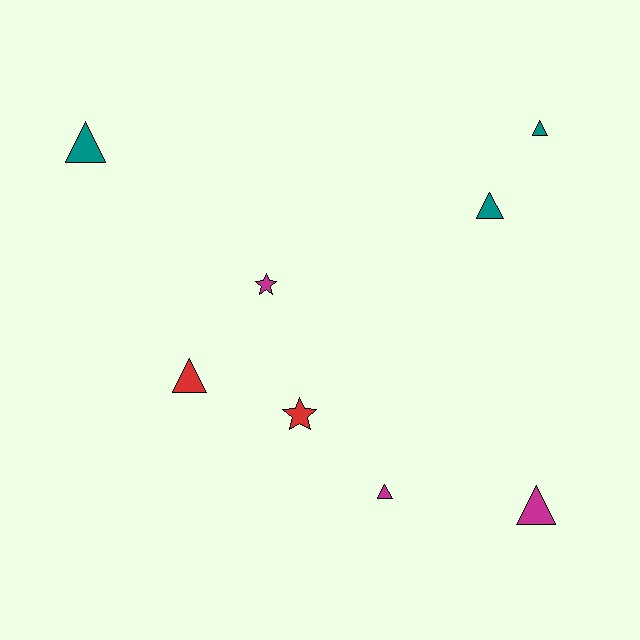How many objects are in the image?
There are 8 objects.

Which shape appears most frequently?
Triangle, with 6 objects.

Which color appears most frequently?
Magenta, with 3 objects.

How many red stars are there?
There is 1 red star.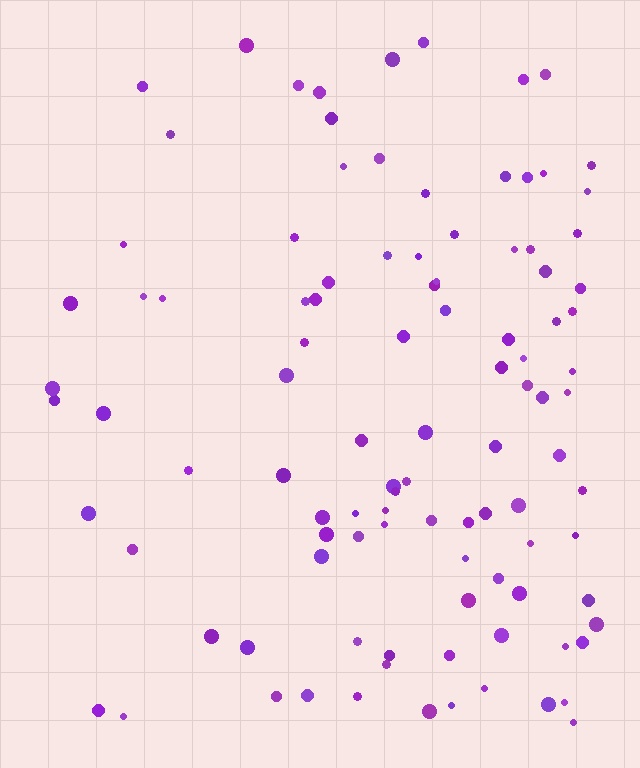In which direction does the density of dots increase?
From left to right, with the right side densest.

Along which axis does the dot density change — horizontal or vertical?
Horizontal.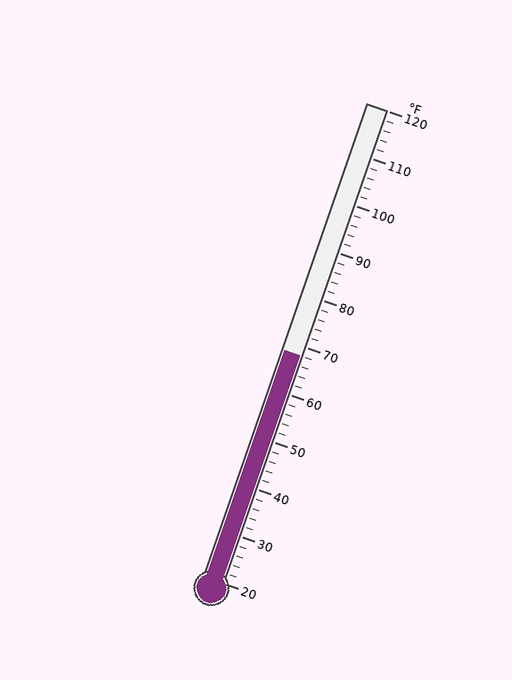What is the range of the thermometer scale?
The thermometer scale ranges from 20°F to 120°F.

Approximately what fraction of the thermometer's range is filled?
The thermometer is filled to approximately 50% of its range.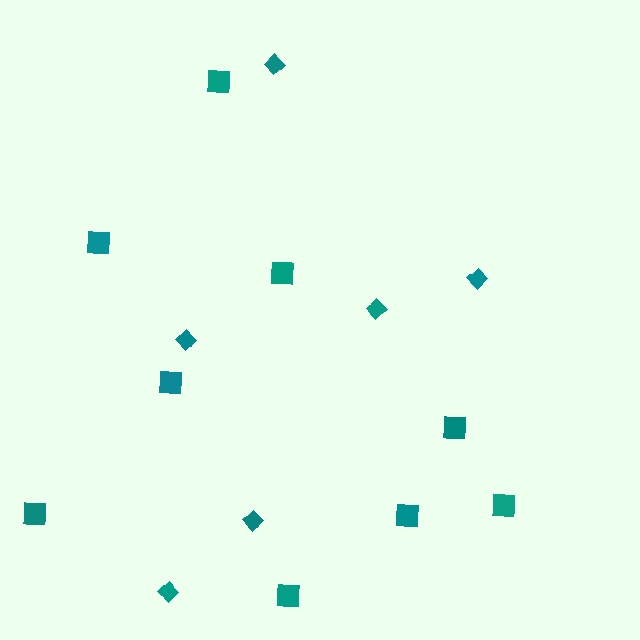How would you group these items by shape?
There are 2 groups: one group of diamonds (6) and one group of squares (9).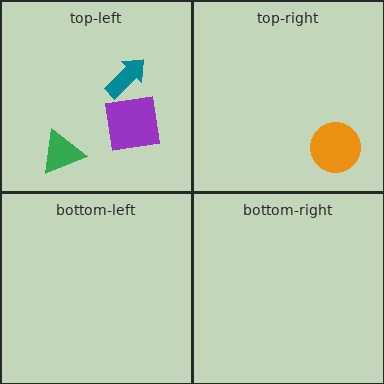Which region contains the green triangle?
The top-left region.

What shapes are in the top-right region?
The orange circle.